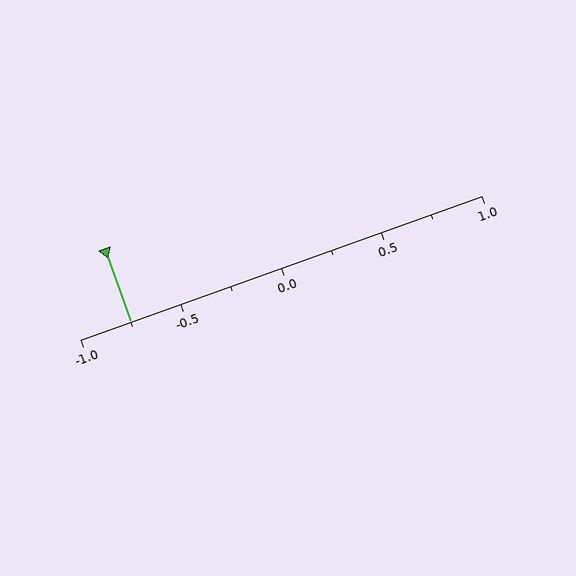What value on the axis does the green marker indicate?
The marker indicates approximately -0.75.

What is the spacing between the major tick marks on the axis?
The major ticks are spaced 0.5 apart.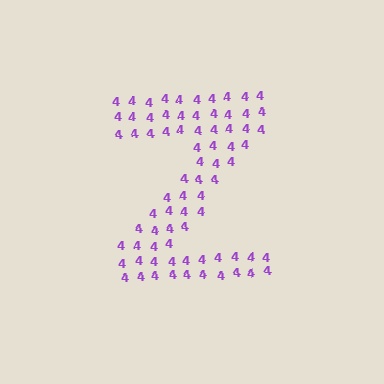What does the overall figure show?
The overall figure shows the letter Z.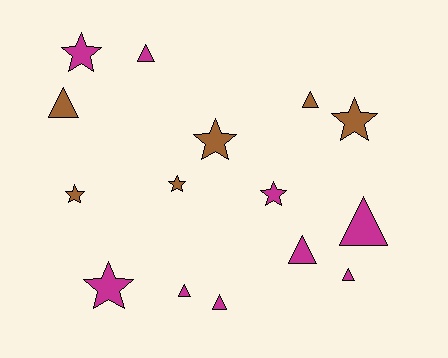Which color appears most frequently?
Magenta, with 9 objects.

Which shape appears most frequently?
Triangle, with 8 objects.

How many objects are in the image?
There are 15 objects.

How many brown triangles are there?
There are 2 brown triangles.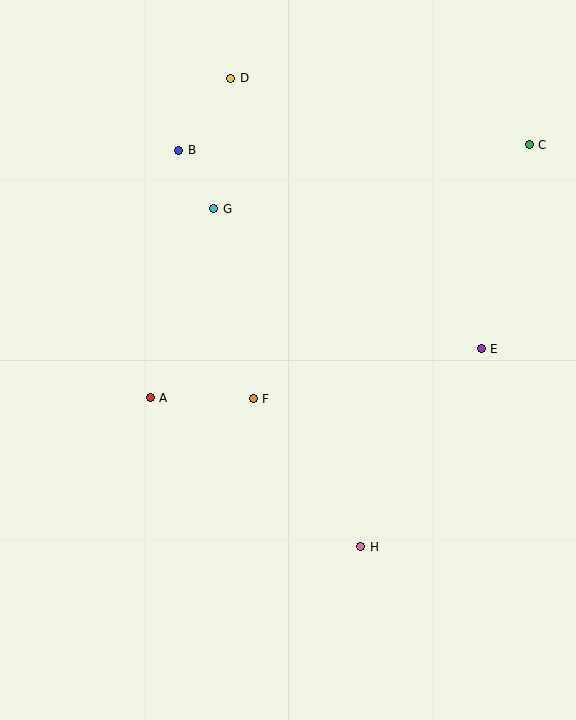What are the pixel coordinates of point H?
Point H is at (361, 547).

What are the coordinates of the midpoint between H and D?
The midpoint between H and D is at (296, 313).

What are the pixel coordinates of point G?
Point G is at (214, 209).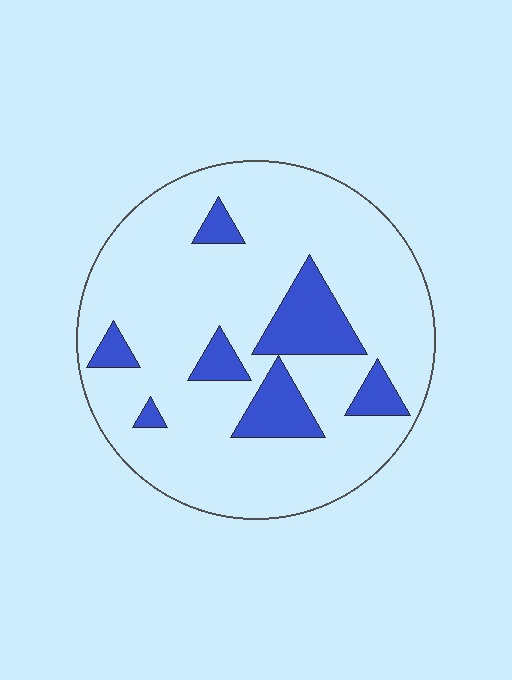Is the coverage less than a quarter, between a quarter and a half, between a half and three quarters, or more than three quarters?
Less than a quarter.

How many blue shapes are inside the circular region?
7.